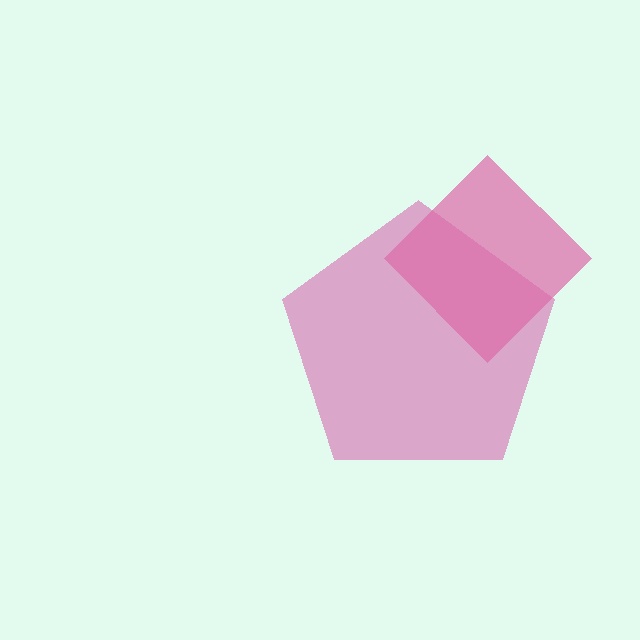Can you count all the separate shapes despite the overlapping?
Yes, there are 2 separate shapes.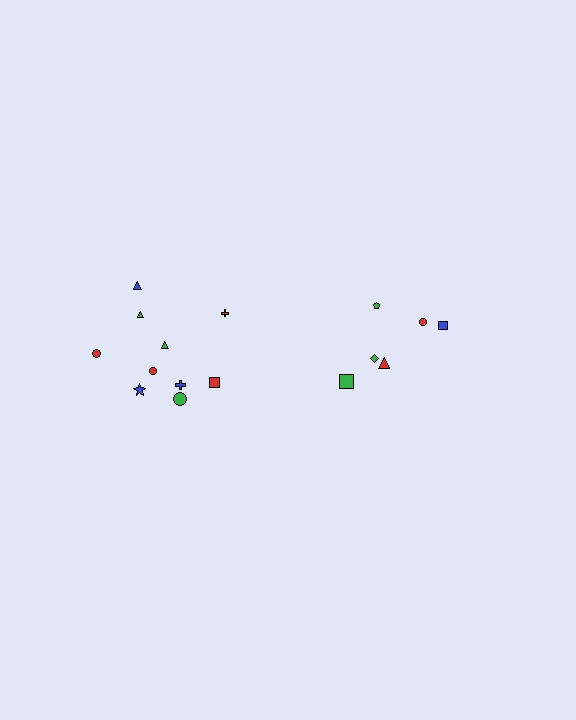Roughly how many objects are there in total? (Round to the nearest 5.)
Roughly 15 objects in total.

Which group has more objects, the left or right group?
The left group.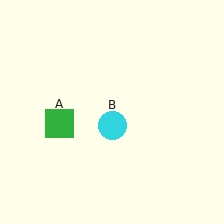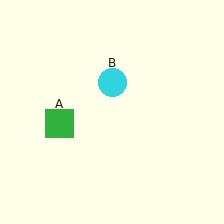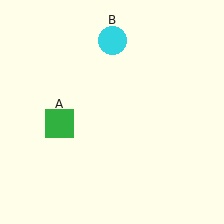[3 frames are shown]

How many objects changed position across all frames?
1 object changed position: cyan circle (object B).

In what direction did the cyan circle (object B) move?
The cyan circle (object B) moved up.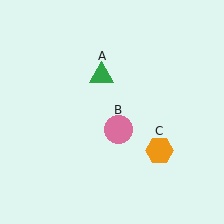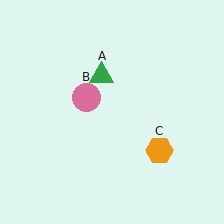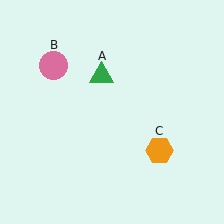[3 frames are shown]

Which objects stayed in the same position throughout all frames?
Green triangle (object A) and orange hexagon (object C) remained stationary.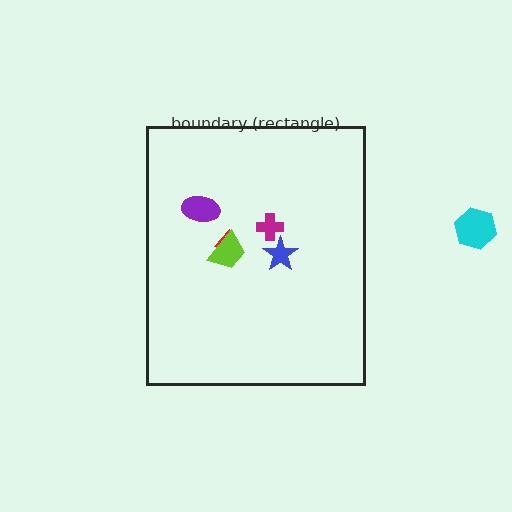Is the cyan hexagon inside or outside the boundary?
Outside.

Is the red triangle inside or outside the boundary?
Inside.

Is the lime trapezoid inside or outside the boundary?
Inside.